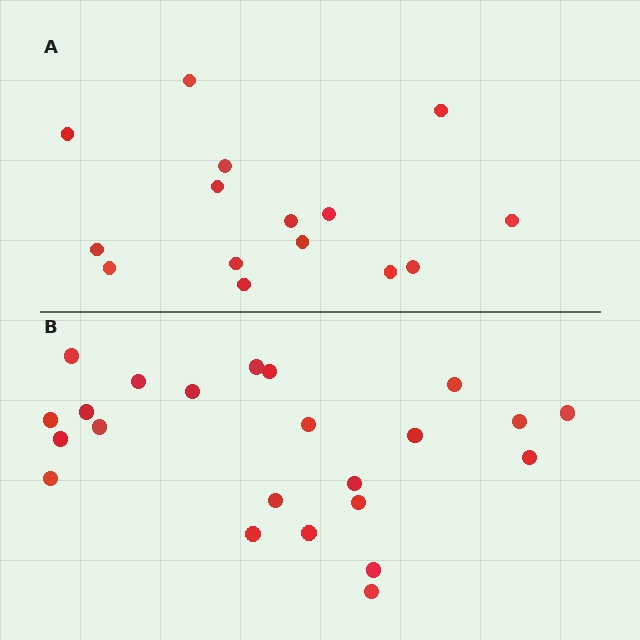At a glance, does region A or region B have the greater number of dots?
Region B (the bottom region) has more dots.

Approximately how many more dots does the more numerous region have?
Region B has roughly 8 or so more dots than region A.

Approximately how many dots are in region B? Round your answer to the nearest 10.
About 20 dots. (The exact count is 23, which rounds to 20.)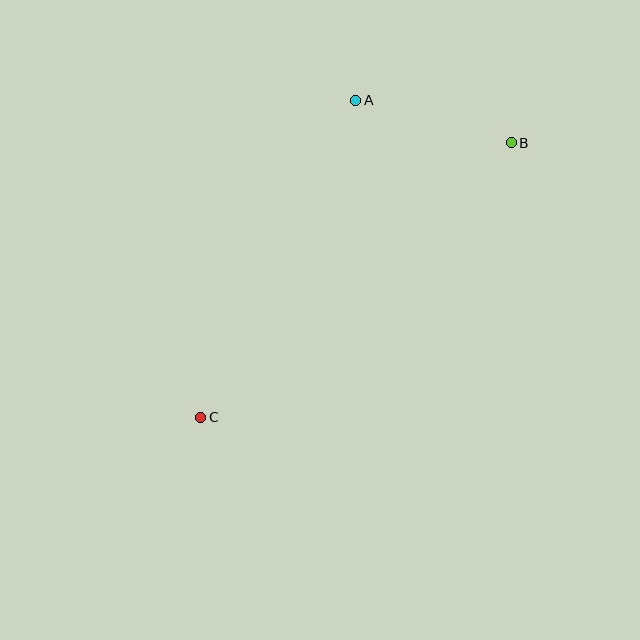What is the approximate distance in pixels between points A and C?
The distance between A and C is approximately 353 pixels.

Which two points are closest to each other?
Points A and B are closest to each other.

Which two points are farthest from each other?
Points B and C are farthest from each other.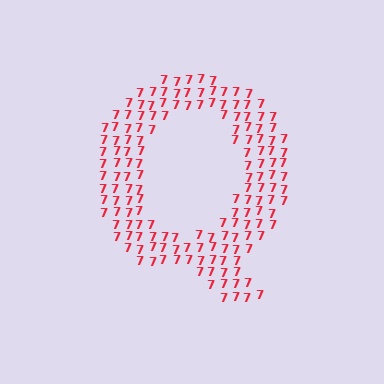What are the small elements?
The small elements are digit 7's.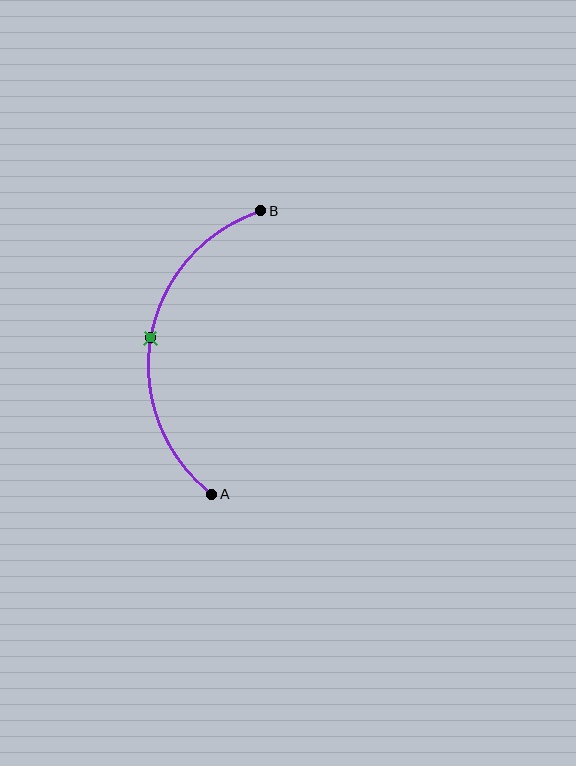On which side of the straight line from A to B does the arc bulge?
The arc bulges to the left of the straight line connecting A and B.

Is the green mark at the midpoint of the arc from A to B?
Yes. The green mark lies on the arc at equal arc-length from both A and B — it is the arc midpoint.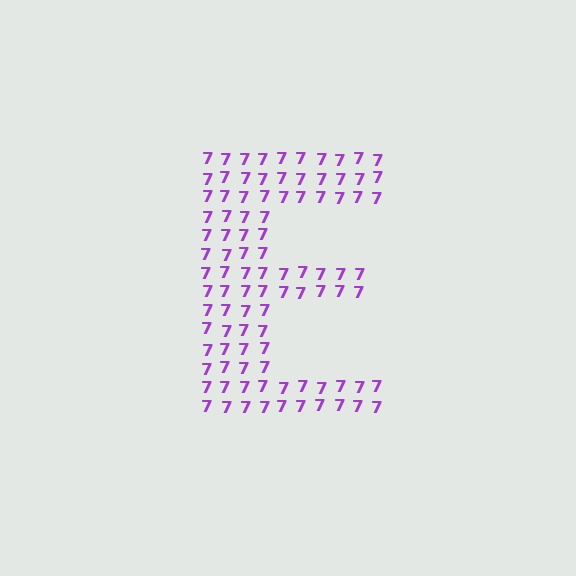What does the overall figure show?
The overall figure shows the letter E.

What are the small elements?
The small elements are digit 7's.